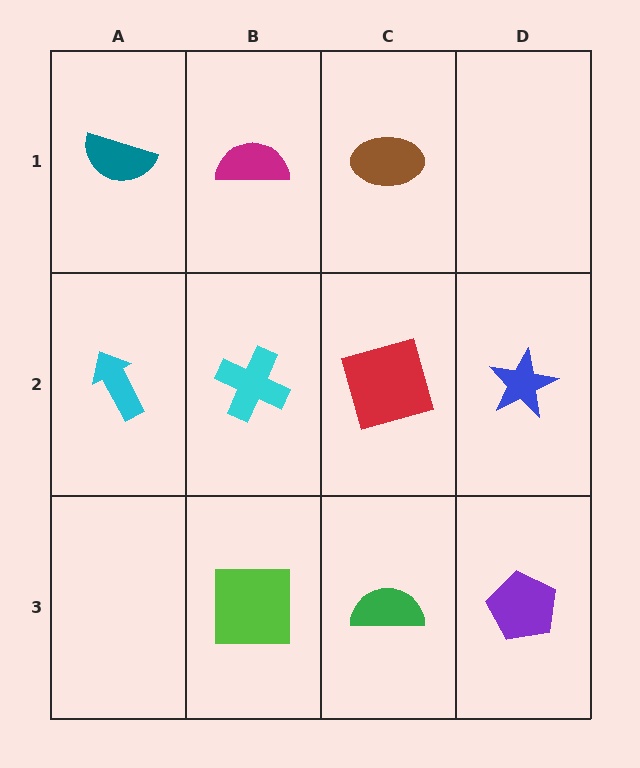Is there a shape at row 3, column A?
No, that cell is empty.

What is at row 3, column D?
A purple pentagon.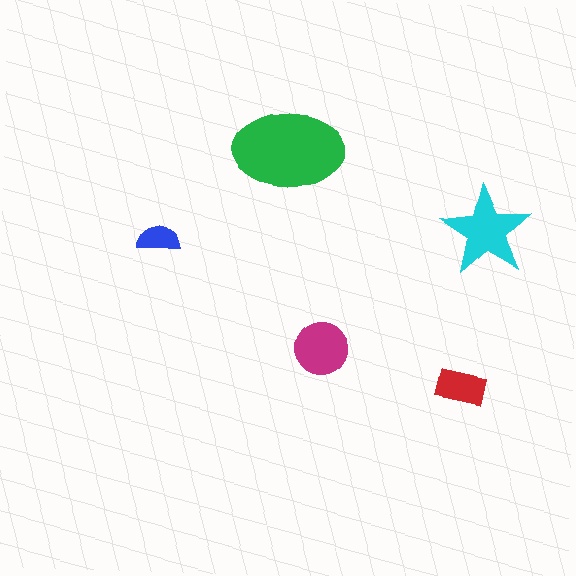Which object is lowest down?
The red rectangle is bottommost.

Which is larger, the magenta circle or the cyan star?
The cyan star.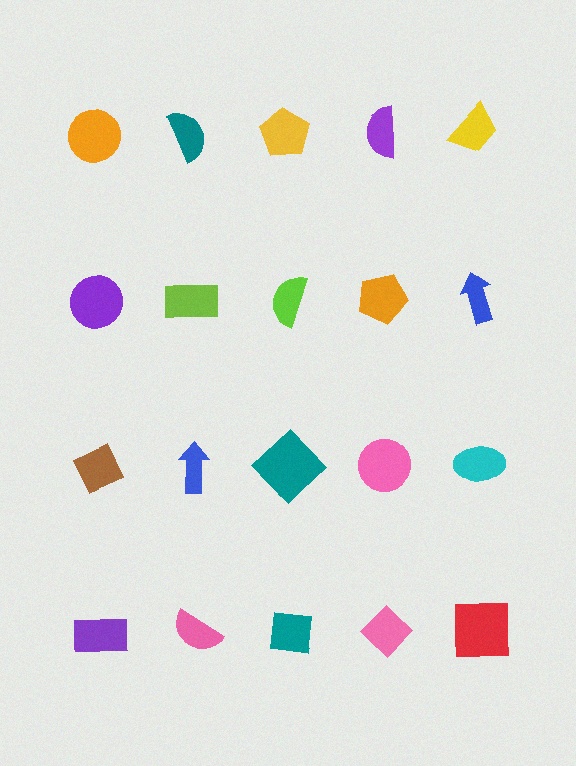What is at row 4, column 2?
A pink semicircle.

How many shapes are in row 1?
5 shapes.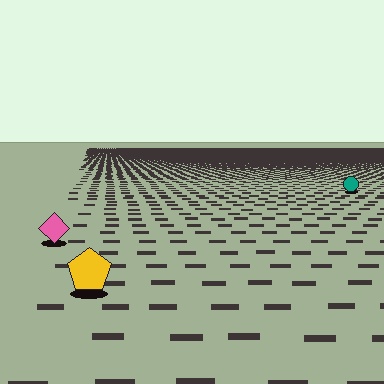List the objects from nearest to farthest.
From nearest to farthest: the yellow pentagon, the pink diamond, the teal circle.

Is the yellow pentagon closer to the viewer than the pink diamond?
Yes. The yellow pentagon is closer — you can tell from the texture gradient: the ground texture is coarser near it.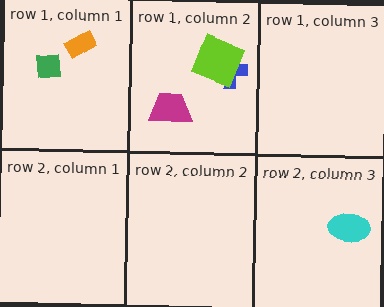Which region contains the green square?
The row 1, column 1 region.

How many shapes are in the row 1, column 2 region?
3.